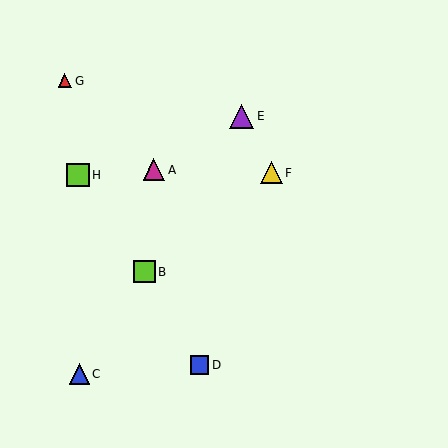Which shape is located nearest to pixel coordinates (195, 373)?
The blue square (labeled D) at (200, 365) is nearest to that location.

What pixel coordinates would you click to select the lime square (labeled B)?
Click at (144, 272) to select the lime square B.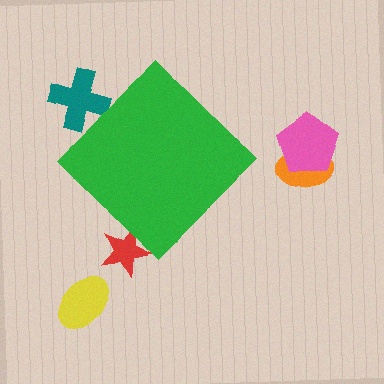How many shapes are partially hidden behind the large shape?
2 shapes are partially hidden.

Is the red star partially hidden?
Yes, the red star is partially hidden behind the green diamond.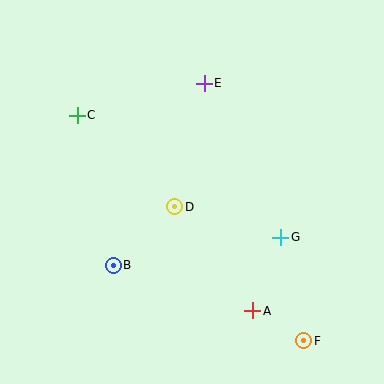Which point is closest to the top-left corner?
Point C is closest to the top-left corner.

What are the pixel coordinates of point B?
Point B is at (113, 265).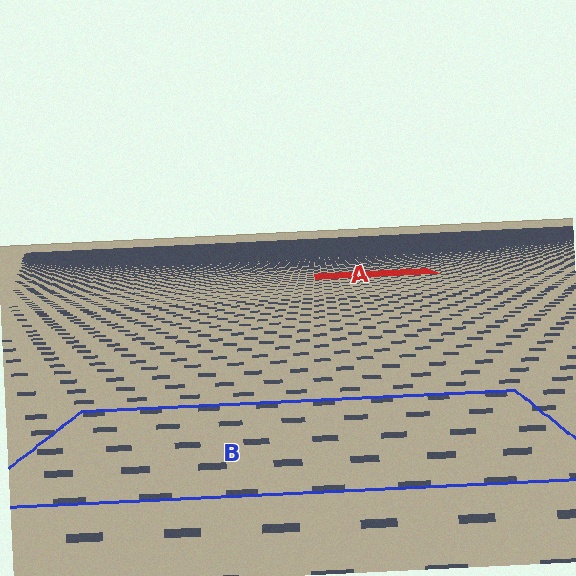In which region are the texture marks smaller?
The texture marks are smaller in region A, because it is farther away.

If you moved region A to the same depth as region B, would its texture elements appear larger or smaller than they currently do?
They would appear larger. At a closer depth, the same texture elements are projected at a bigger on-screen size.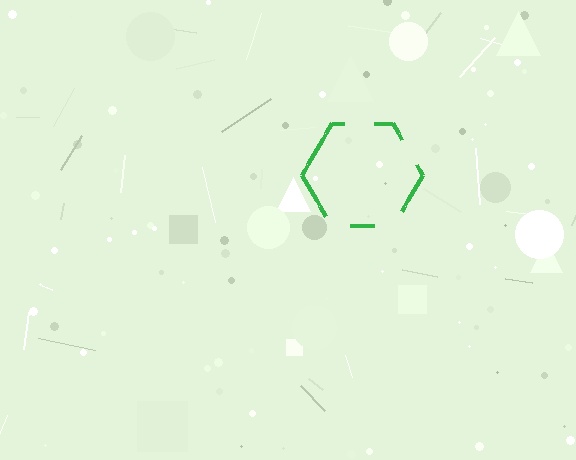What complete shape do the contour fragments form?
The contour fragments form a hexagon.